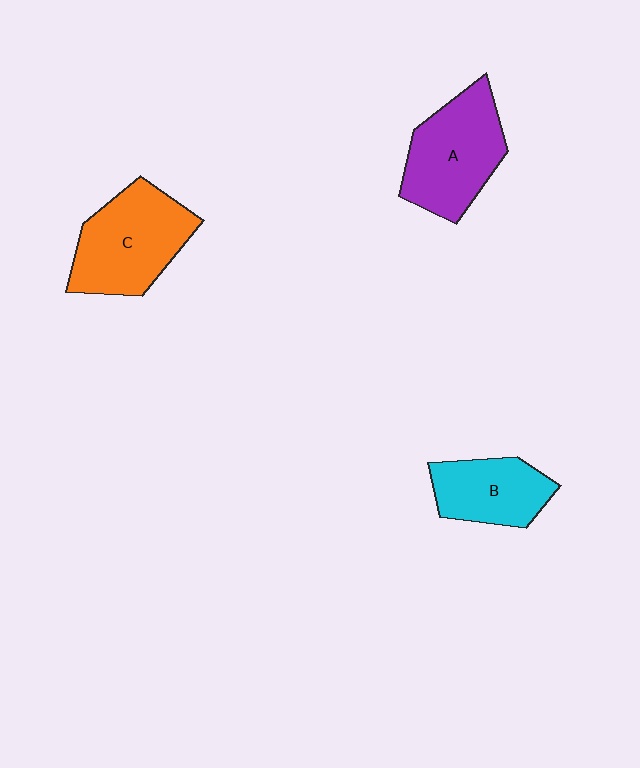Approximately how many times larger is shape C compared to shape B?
Approximately 1.4 times.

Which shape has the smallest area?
Shape B (cyan).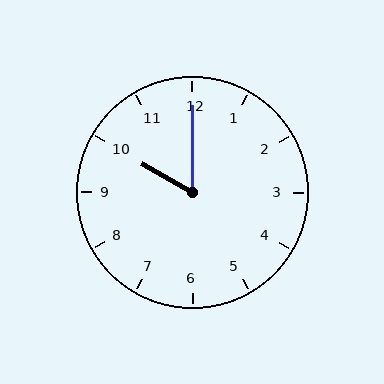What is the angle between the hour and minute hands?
Approximately 60 degrees.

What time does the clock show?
10:00.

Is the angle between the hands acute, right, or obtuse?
It is acute.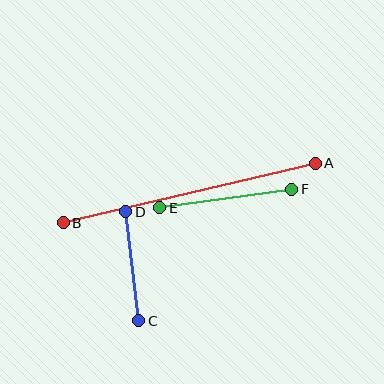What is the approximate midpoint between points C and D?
The midpoint is at approximately (132, 266) pixels.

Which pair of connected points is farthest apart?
Points A and B are farthest apart.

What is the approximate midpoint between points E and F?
The midpoint is at approximately (226, 199) pixels.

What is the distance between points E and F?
The distance is approximately 134 pixels.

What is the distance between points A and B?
The distance is approximately 259 pixels.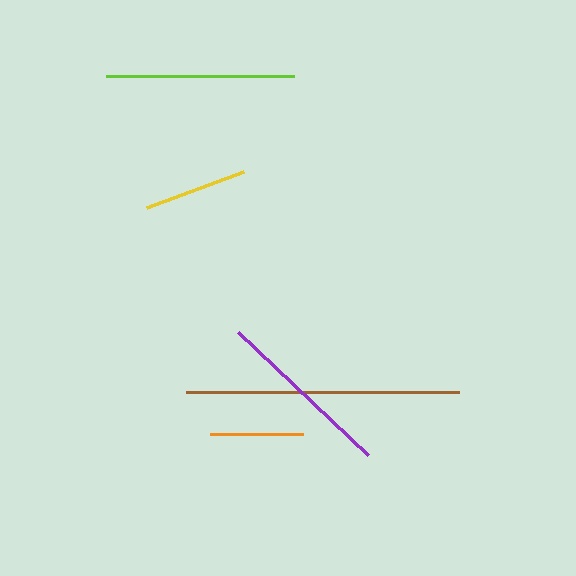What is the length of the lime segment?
The lime segment is approximately 187 pixels long.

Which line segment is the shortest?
The orange line is the shortest at approximately 93 pixels.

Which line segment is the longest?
The brown line is the longest at approximately 273 pixels.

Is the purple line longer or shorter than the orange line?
The purple line is longer than the orange line.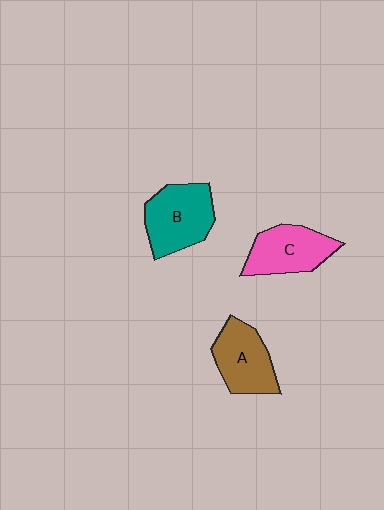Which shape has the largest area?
Shape B (teal).